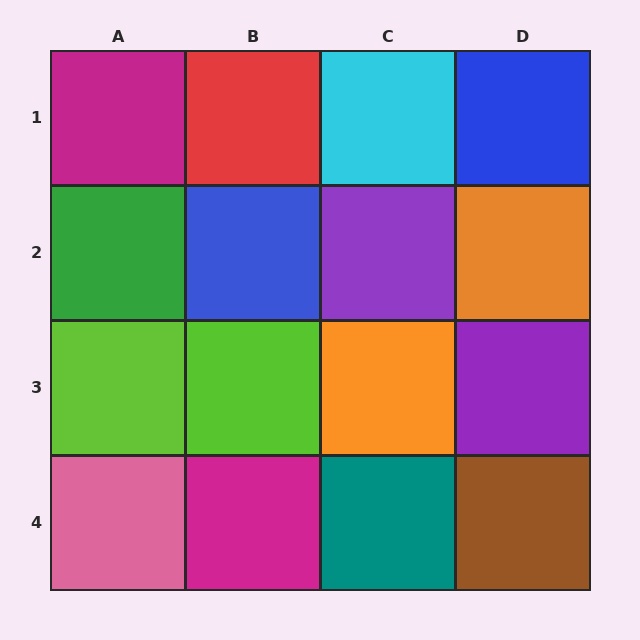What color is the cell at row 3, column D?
Purple.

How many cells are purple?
2 cells are purple.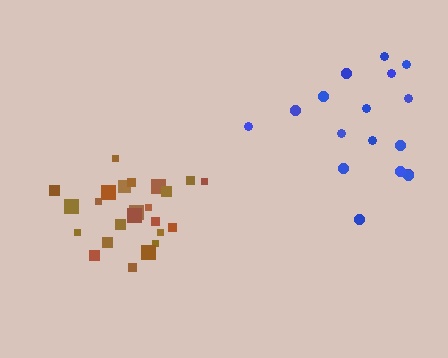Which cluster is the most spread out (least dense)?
Blue.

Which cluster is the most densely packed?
Brown.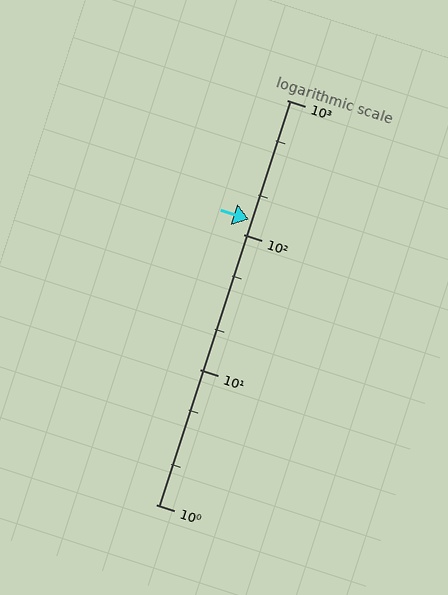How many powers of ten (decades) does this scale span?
The scale spans 3 decades, from 1 to 1000.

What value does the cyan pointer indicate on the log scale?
The pointer indicates approximately 130.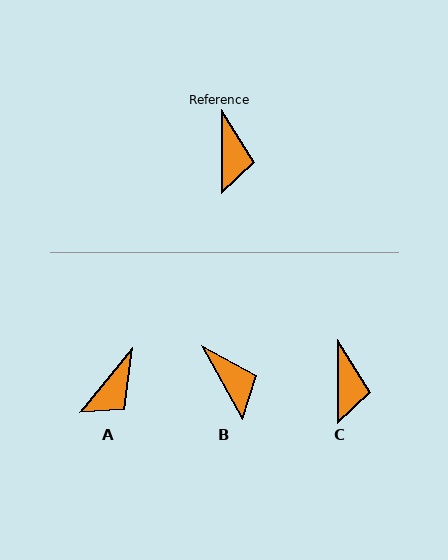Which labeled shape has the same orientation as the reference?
C.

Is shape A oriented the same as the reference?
No, it is off by about 39 degrees.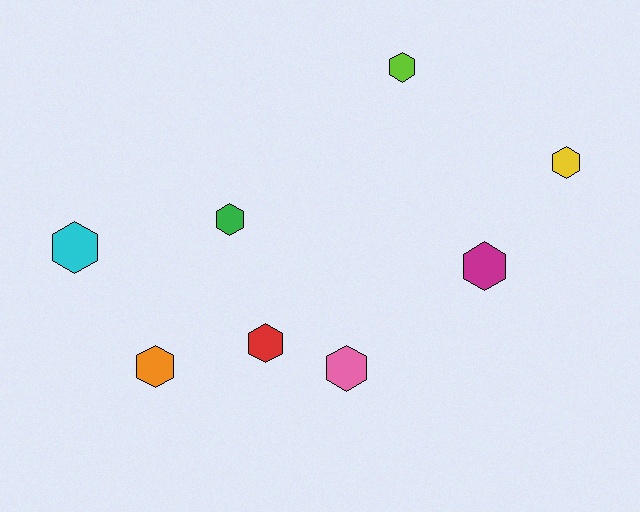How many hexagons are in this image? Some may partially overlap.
There are 8 hexagons.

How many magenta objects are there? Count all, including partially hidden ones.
There is 1 magenta object.